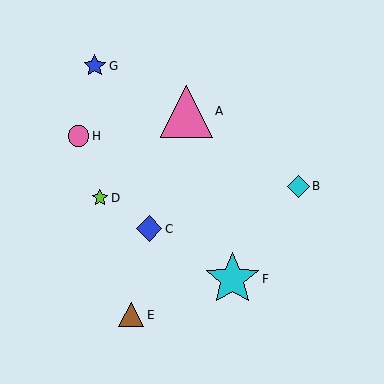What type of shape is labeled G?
Shape G is a blue star.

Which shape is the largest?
The cyan star (labeled F) is the largest.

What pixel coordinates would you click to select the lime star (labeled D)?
Click at (100, 198) to select the lime star D.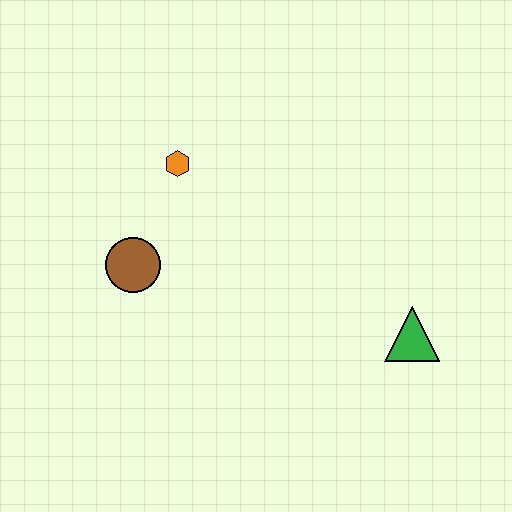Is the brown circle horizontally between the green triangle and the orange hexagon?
No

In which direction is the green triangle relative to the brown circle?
The green triangle is to the right of the brown circle.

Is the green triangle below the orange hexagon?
Yes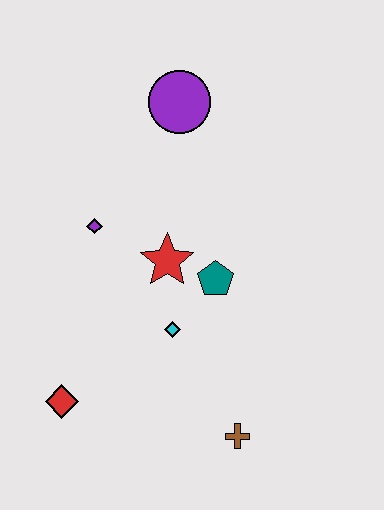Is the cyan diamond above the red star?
No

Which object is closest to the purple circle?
The purple diamond is closest to the purple circle.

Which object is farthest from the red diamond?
The purple circle is farthest from the red diamond.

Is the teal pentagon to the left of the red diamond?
No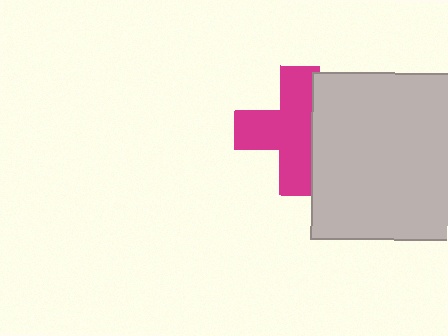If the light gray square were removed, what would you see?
You would see the complete magenta cross.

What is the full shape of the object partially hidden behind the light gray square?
The partially hidden object is a magenta cross.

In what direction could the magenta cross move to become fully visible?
The magenta cross could move left. That would shift it out from behind the light gray square entirely.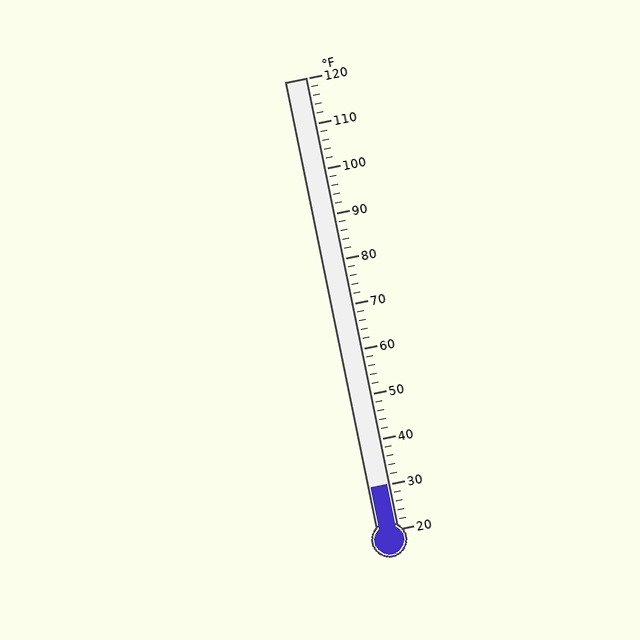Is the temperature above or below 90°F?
The temperature is below 90°F.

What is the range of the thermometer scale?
The thermometer scale ranges from 20°F to 120°F.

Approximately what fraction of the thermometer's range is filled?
The thermometer is filled to approximately 10% of its range.